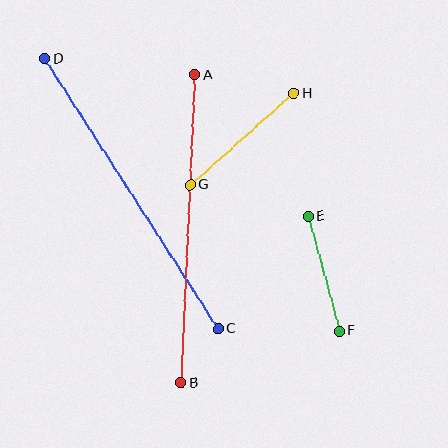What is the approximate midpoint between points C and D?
The midpoint is at approximately (131, 194) pixels.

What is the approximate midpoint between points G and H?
The midpoint is at approximately (242, 139) pixels.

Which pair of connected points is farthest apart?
Points C and D are farthest apart.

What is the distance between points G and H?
The distance is approximately 138 pixels.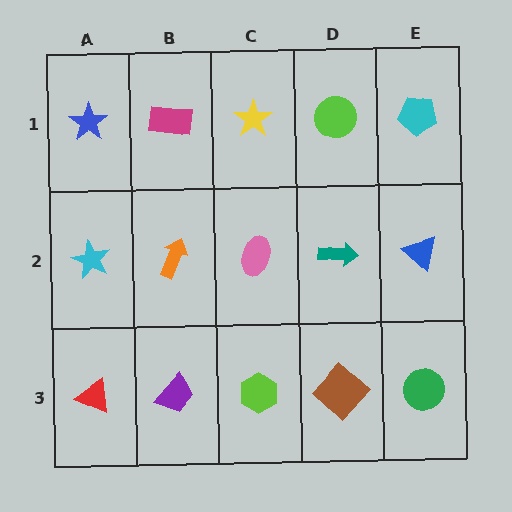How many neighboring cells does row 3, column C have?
3.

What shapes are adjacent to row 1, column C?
A pink ellipse (row 2, column C), a magenta rectangle (row 1, column B), a lime circle (row 1, column D).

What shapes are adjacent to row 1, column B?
An orange arrow (row 2, column B), a blue star (row 1, column A), a yellow star (row 1, column C).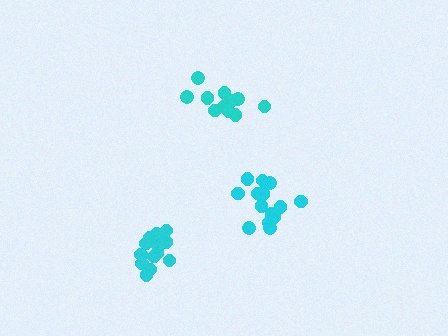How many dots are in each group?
Group 1: 15 dots, Group 2: 15 dots, Group 3: 12 dots (42 total).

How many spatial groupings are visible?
There are 3 spatial groupings.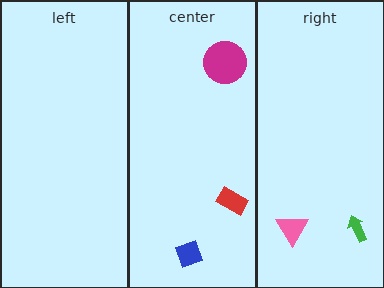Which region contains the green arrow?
The right region.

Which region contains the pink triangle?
The right region.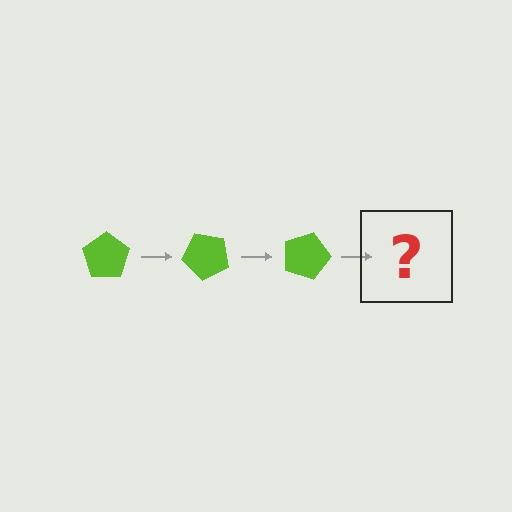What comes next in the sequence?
The next element should be a lime pentagon rotated 135 degrees.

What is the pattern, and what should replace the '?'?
The pattern is that the pentagon rotates 45 degrees each step. The '?' should be a lime pentagon rotated 135 degrees.